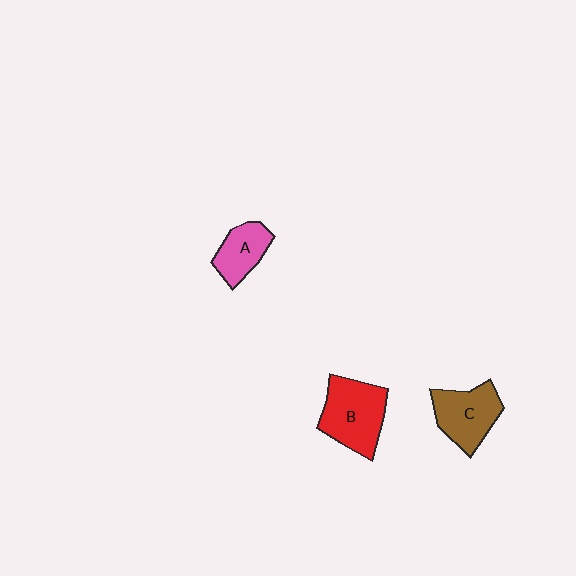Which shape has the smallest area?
Shape A (pink).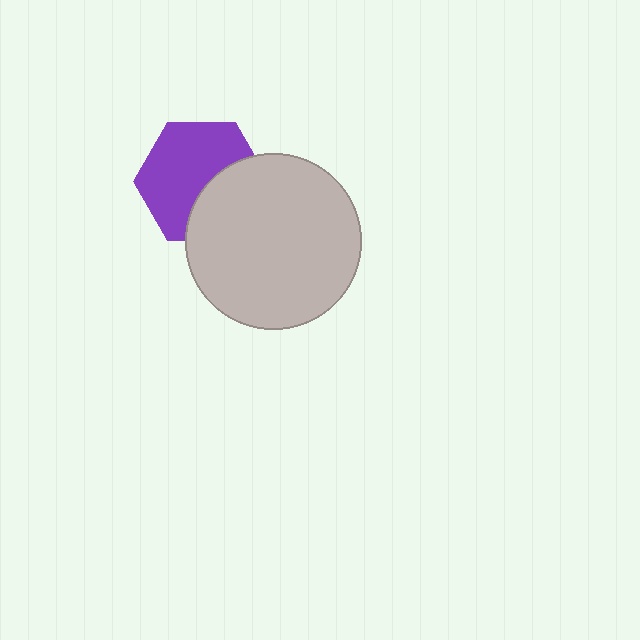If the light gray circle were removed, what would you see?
You would see the complete purple hexagon.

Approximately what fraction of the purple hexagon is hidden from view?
Roughly 37% of the purple hexagon is hidden behind the light gray circle.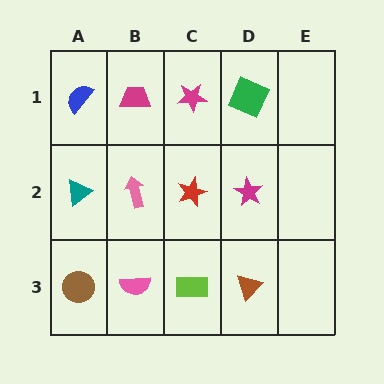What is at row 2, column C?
A red star.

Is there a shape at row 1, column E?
No, that cell is empty.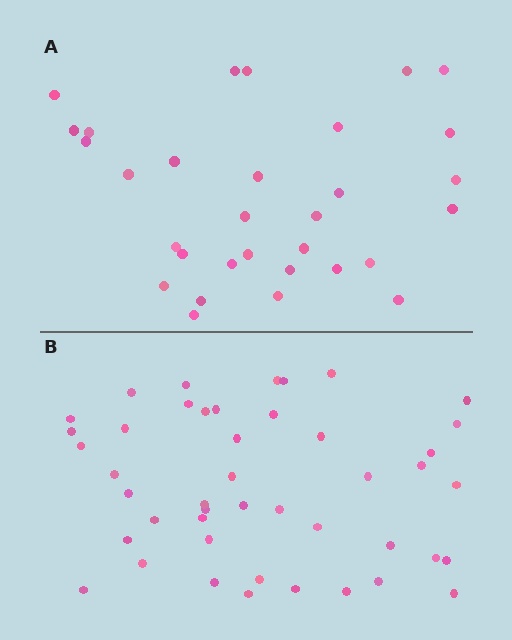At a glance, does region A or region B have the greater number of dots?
Region B (the bottom region) has more dots.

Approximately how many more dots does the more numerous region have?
Region B has approximately 15 more dots than region A.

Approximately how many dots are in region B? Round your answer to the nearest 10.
About 40 dots. (The exact count is 45, which rounds to 40.)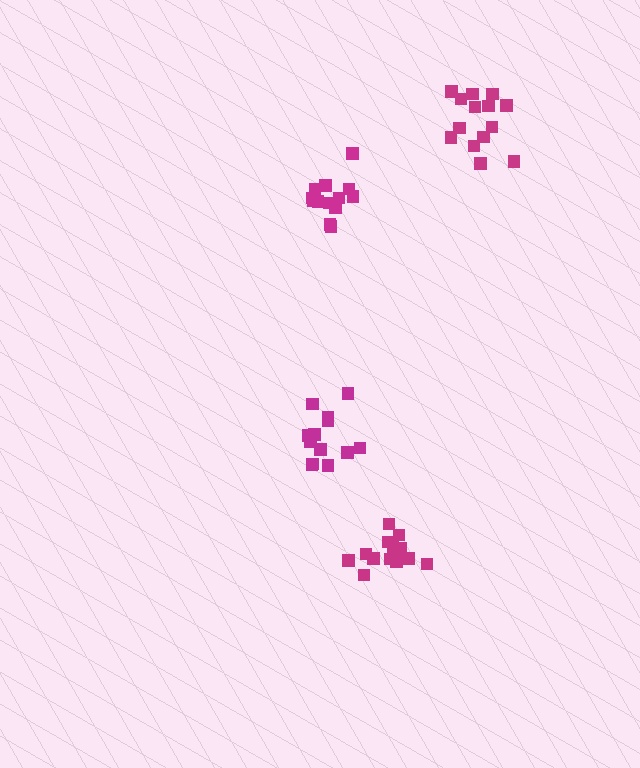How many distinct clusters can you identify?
There are 4 distinct clusters.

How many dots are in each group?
Group 1: 13 dots, Group 2: 13 dots, Group 3: 14 dots, Group 4: 14 dots (54 total).